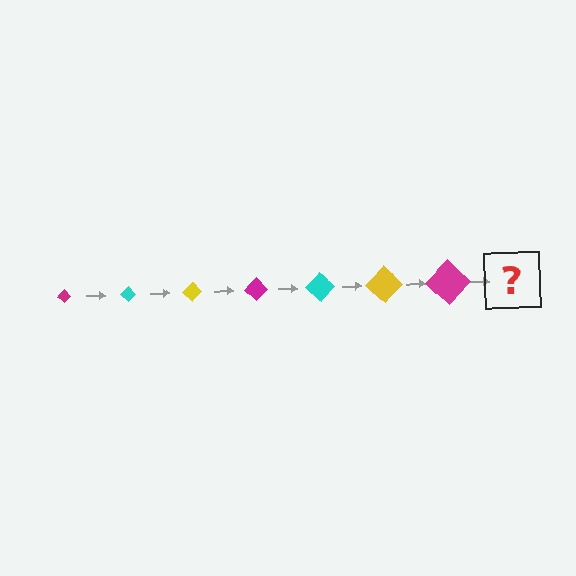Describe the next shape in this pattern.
It should be a cyan diamond, larger than the previous one.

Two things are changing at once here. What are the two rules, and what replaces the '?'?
The two rules are that the diamond grows larger each step and the color cycles through magenta, cyan, and yellow. The '?' should be a cyan diamond, larger than the previous one.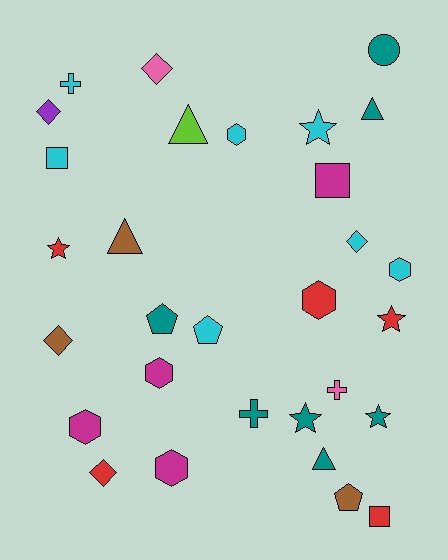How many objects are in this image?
There are 30 objects.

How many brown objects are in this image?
There are 3 brown objects.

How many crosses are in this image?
There are 3 crosses.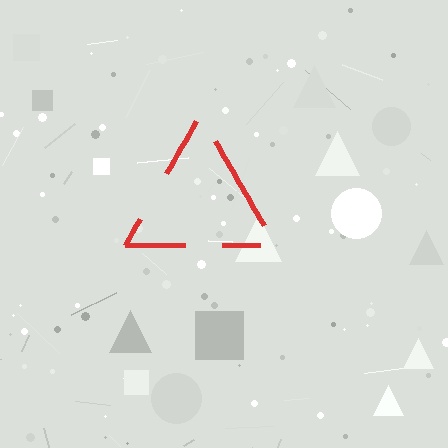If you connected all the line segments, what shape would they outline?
They would outline a triangle.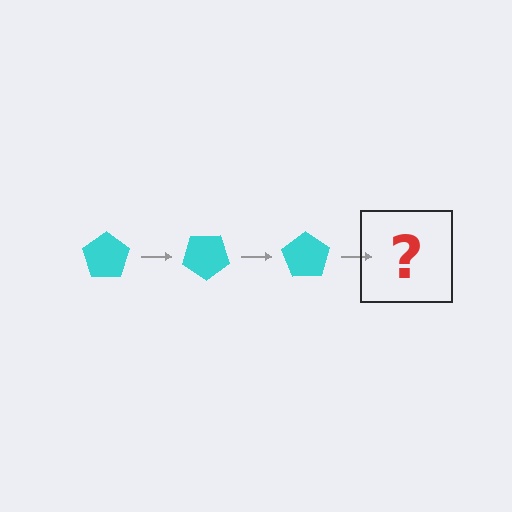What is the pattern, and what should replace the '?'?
The pattern is that the pentagon rotates 35 degrees each step. The '?' should be a cyan pentagon rotated 105 degrees.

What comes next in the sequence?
The next element should be a cyan pentagon rotated 105 degrees.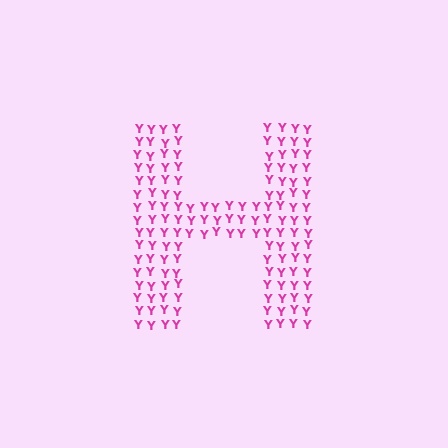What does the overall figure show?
The overall figure shows the letter H.